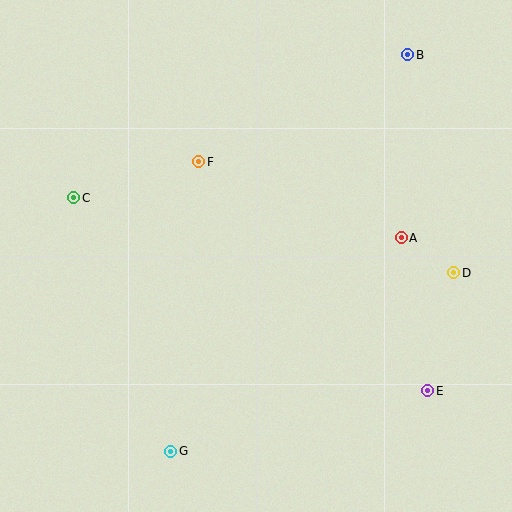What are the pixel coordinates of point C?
Point C is at (74, 198).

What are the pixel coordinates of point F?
Point F is at (199, 162).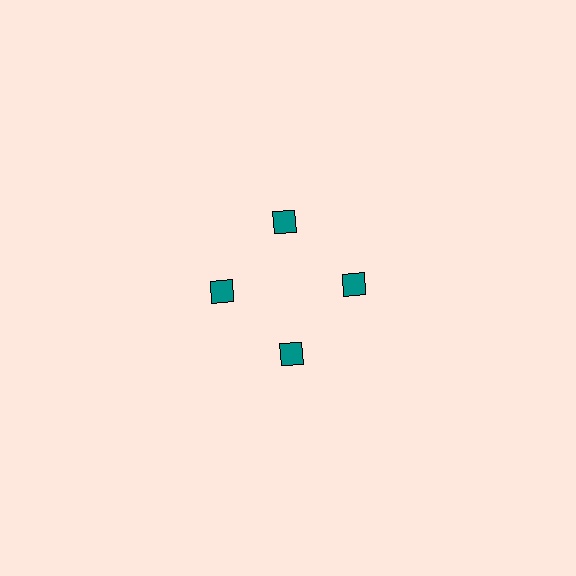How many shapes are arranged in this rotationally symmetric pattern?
There are 4 shapes, arranged in 4 groups of 1.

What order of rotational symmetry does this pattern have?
This pattern has 4-fold rotational symmetry.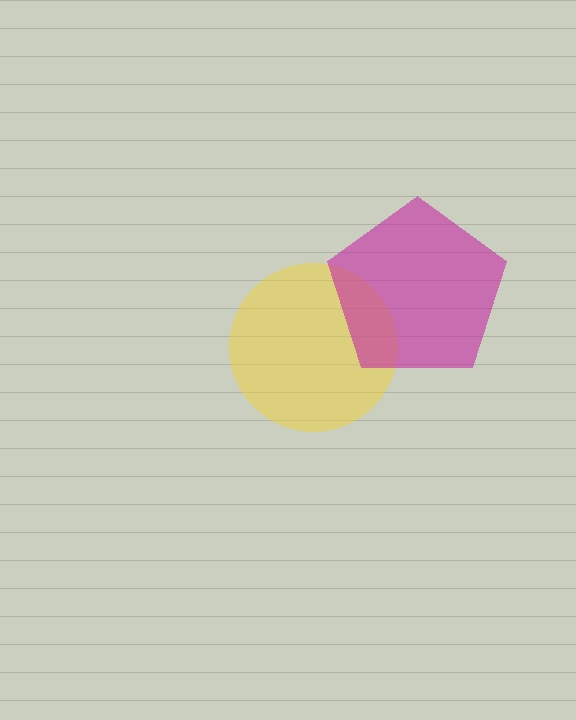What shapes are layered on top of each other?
The layered shapes are: a yellow circle, a magenta pentagon.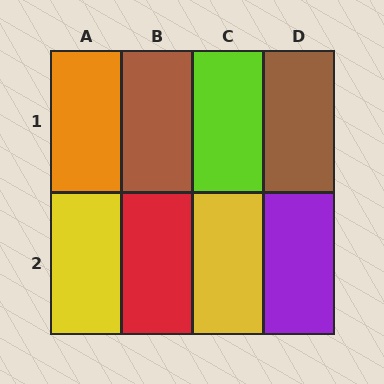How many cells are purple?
1 cell is purple.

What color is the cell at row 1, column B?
Brown.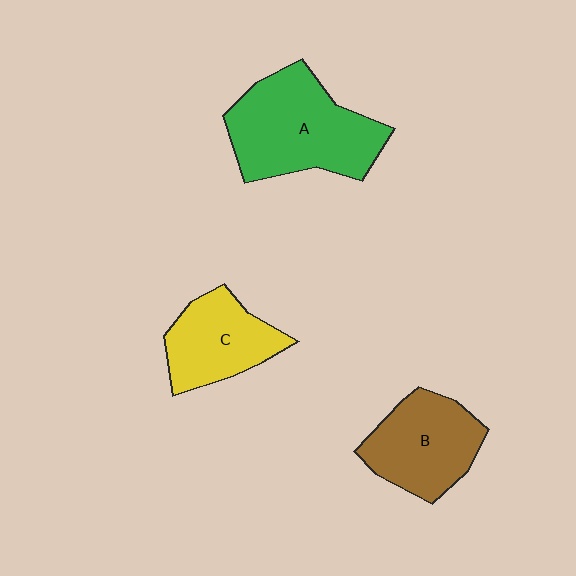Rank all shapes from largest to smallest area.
From largest to smallest: A (green), B (brown), C (yellow).